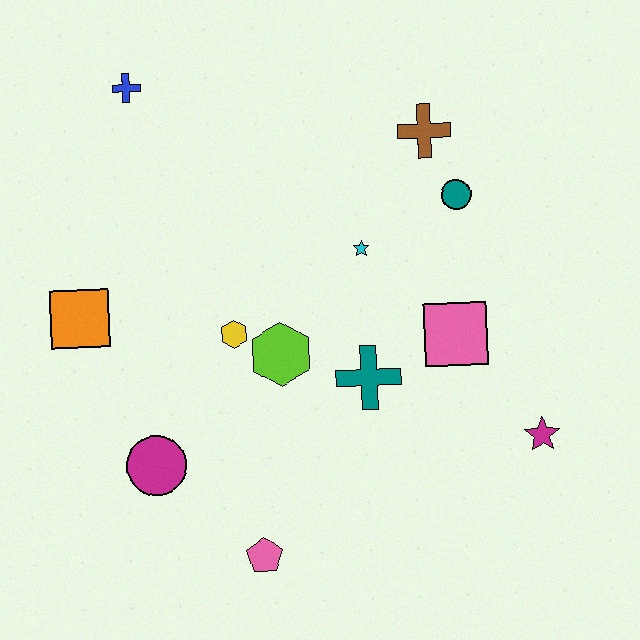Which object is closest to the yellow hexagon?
The lime hexagon is closest to the yellow hexagon.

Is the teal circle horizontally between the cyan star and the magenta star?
Yes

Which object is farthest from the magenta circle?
The brown cross is farthest from the magenta circle.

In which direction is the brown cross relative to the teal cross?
The brown cross is above the teal cross.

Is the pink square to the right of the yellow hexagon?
Yes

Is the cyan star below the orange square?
No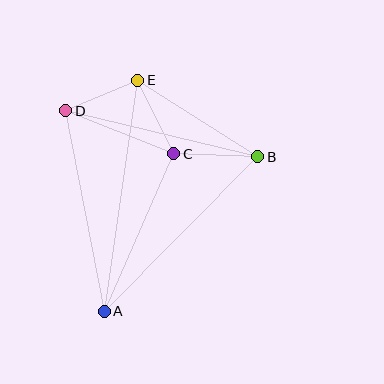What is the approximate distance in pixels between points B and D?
The distance between B and D is approximately 198 pixels.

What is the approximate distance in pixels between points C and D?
The distance between C and D is approximately 117 pixels.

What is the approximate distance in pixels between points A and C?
The distance between A and C is approximately 172 pixels.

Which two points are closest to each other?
Points D and E are closest to each other.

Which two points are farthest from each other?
Points A and E are farthest from each other.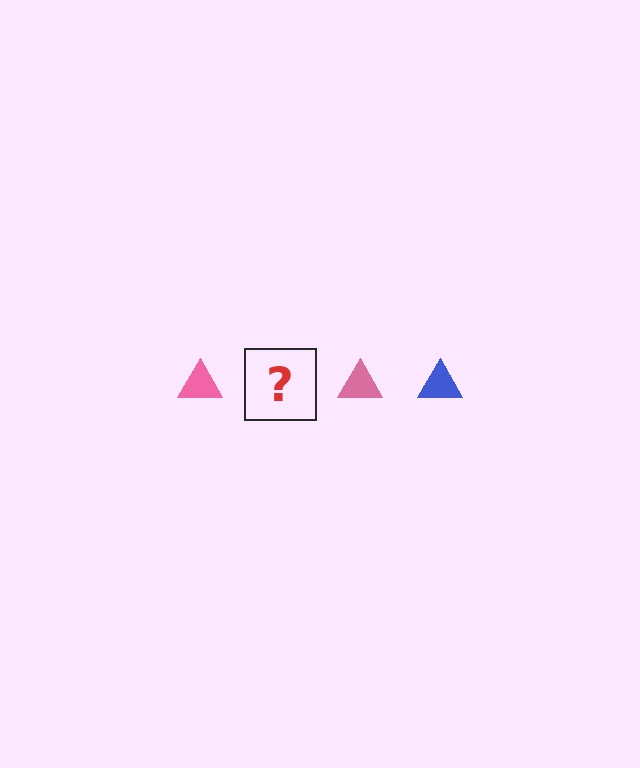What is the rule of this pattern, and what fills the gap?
The rule is that the pattern cycles through pink, blue triangles. The gap should be filled with a blue triangle.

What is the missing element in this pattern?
The missing element is a blue triangle.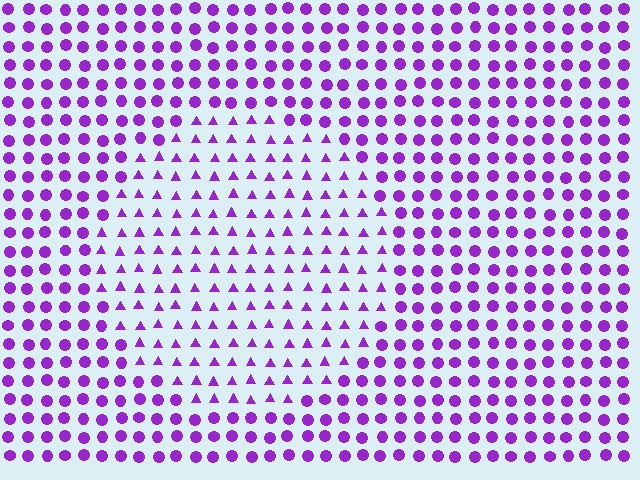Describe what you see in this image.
The image is filled with small purple elements arranged in a uniform grid. A circle-shaped region contains triangles, while the surrounding area contains circles. The boundary is defined purely by the change in element shape.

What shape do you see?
I see a circle.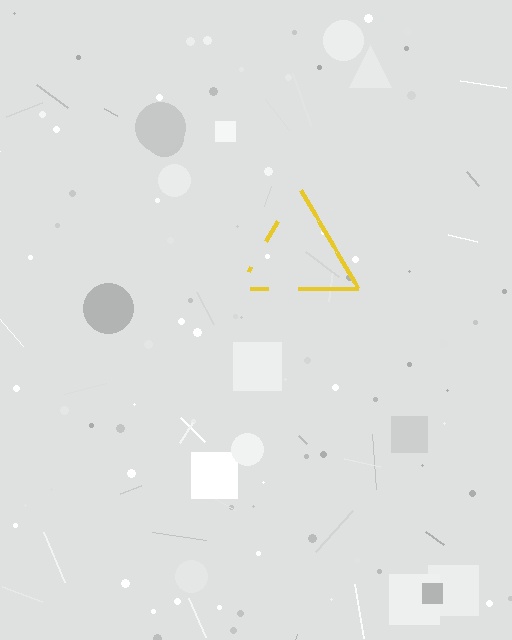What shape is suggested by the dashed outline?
The dashed outline suggests a triangle.